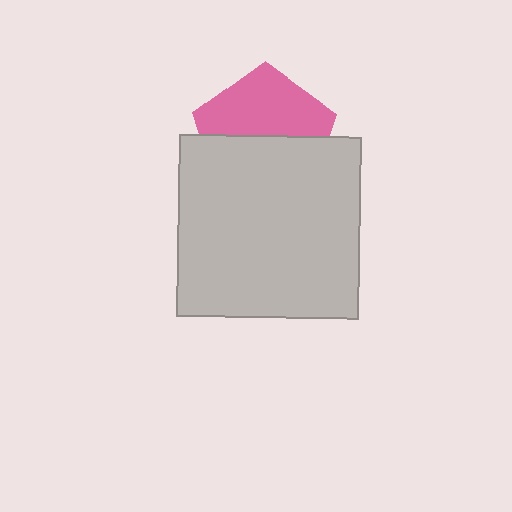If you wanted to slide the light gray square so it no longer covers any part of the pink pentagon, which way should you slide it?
Slide it down — that is the most direct way to separate the two shapes.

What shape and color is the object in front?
The object in front is a light gray square.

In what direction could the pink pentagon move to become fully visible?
The pink pentagon could move up. That would shift it out from behind the light gray square entirely.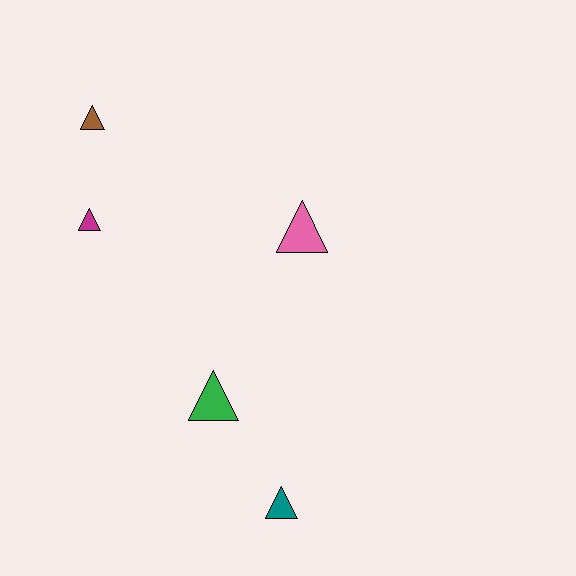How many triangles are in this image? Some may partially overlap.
There are 5 triangles.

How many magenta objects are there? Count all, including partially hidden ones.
There is 1 magenta object.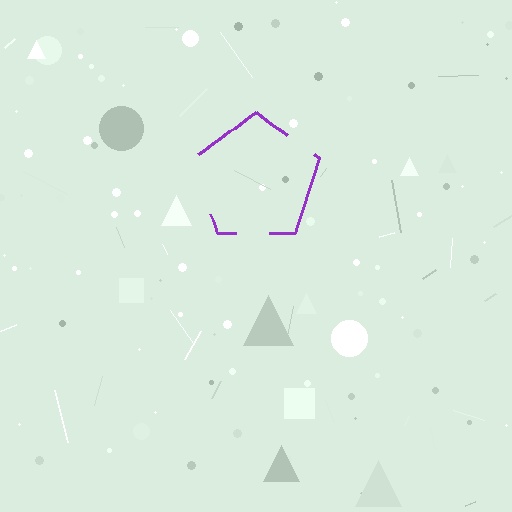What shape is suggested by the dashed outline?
The dashed outline suggests a pentagon.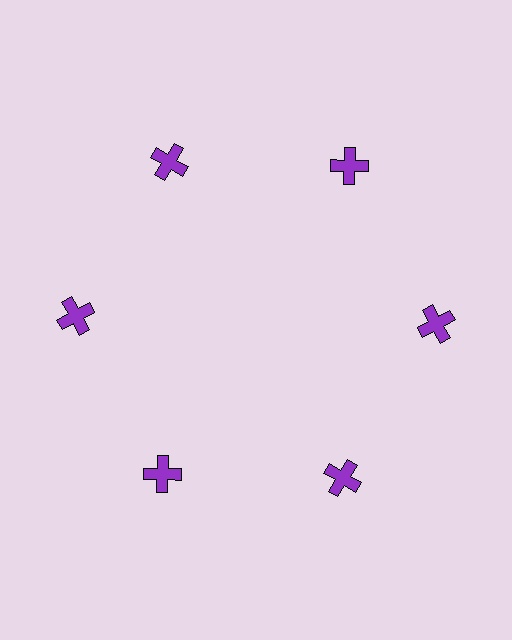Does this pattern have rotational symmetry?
Yes, this pattern has 6-fold rotational symmetry. It looks the same after rotating 60 degrees around the center.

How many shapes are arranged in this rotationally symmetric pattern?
There are 6 shapes, arranged in 6 groups of 1.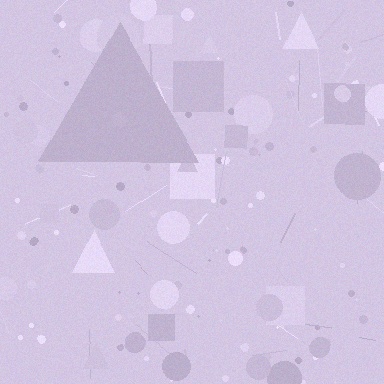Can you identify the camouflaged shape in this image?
The camouflaged shape is a triangle.